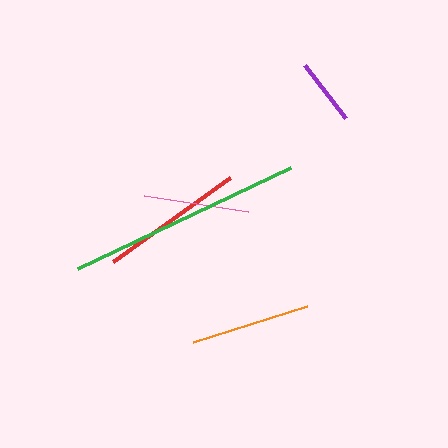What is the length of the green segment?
The green segment is approximately 236 pixels long.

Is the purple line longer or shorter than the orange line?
The orange line is longer than the purple line.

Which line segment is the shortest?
The purple line is the shortest at approximately 68 pixels.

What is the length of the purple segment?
The purple segment is approximately 68 pixels long.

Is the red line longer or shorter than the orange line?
The red line is longer than the orange line.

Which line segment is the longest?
The green line is the longest at approximately 236 pixels.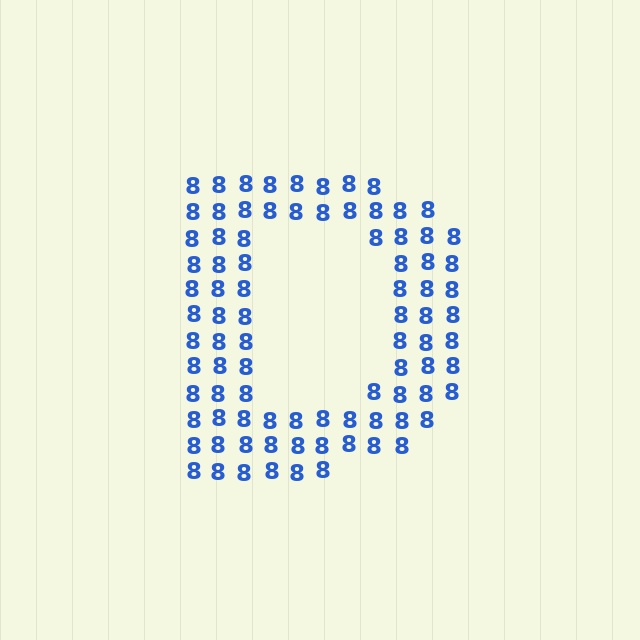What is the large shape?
The large shape is the letter D.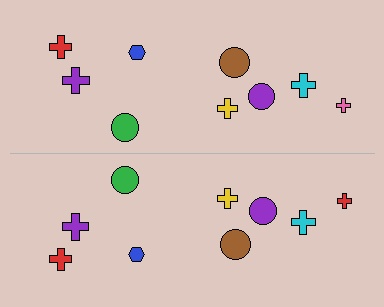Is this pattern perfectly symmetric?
No, the pattern is not perfectly symmetric. The red cross on the bottom side breaks the symmetry — its mirror counterpart is pink.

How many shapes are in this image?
There are 18 shapes in this image.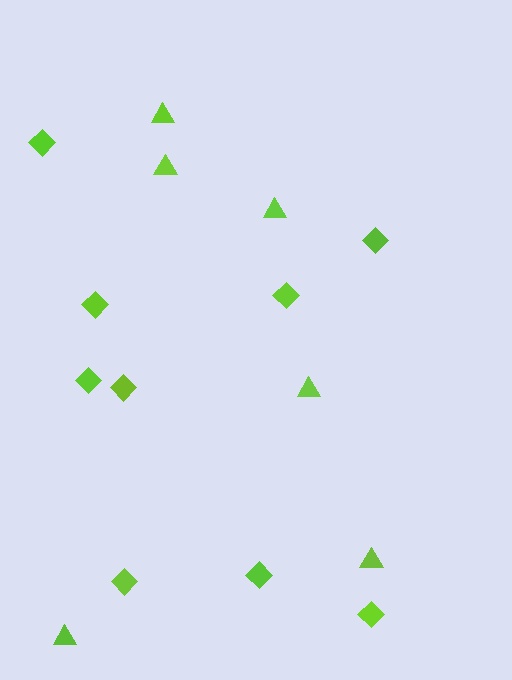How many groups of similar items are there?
There are 2 groups: one group of triangles (6) and one group of diamonds (9).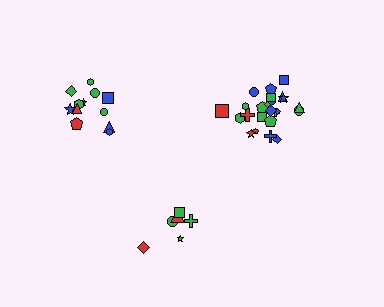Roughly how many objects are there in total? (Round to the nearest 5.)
Roughly 45 objects in total.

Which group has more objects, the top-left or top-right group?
The top-right group.